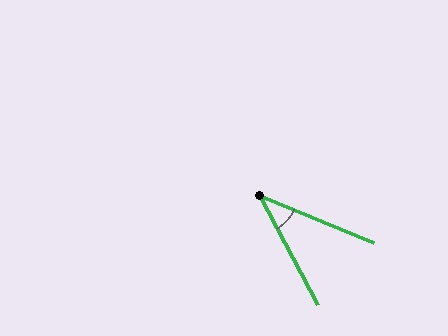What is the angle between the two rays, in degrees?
Approximately 40 degrees.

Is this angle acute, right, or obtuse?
It is acute.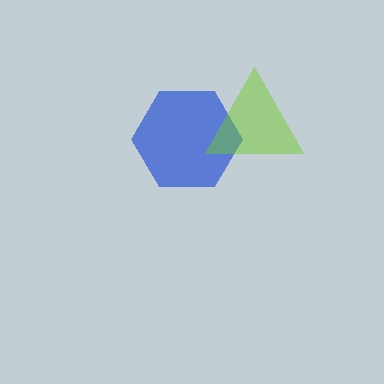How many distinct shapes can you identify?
There are 2 distinct shapes: a blue hexagon, a lime triangle.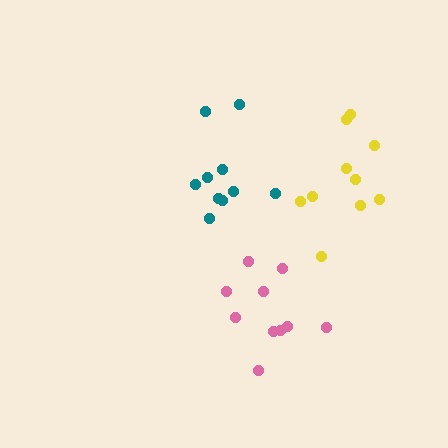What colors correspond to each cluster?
The clusters are colored: teal, pink, yellow.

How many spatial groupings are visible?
There are 3 spatial groupings.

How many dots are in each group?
Group 1: 10 dots, Group 2: 10 dots, Group 3: 10 dots (30 total).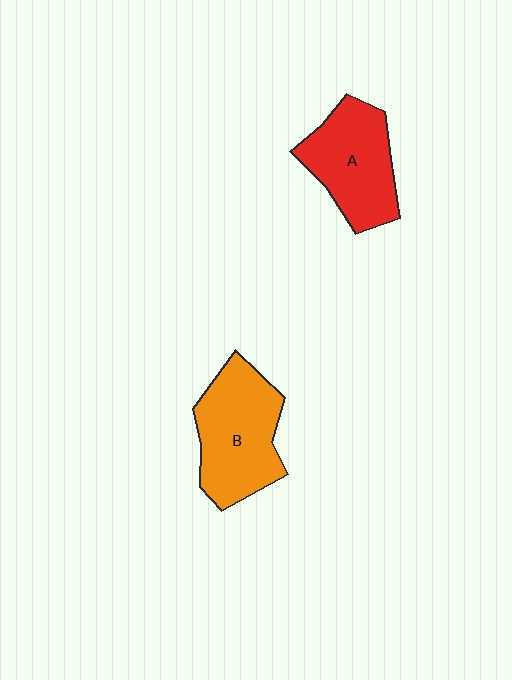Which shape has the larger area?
Shape B (orange).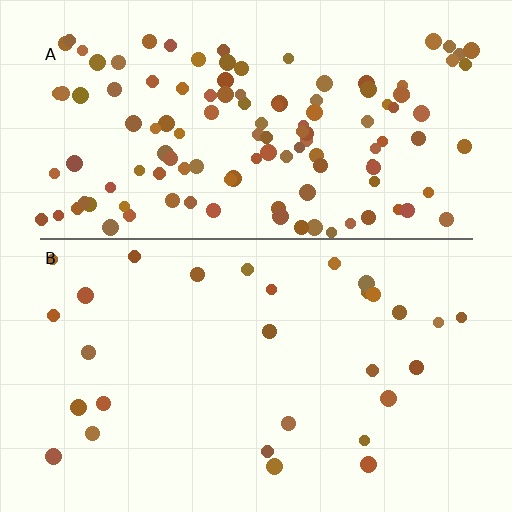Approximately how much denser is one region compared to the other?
Approximately 4.3× — region A over region B.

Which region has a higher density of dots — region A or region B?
A (the top).